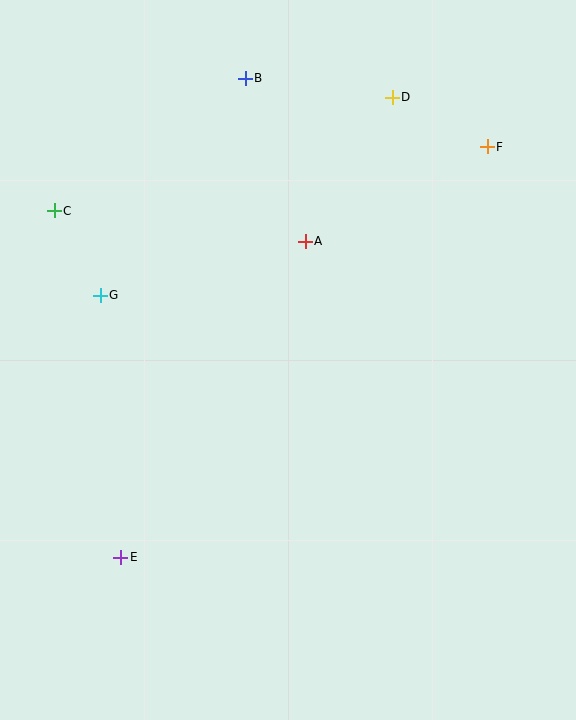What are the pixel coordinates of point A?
Point A is at (305, 241).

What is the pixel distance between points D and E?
The distance between D and E is 535 pixels.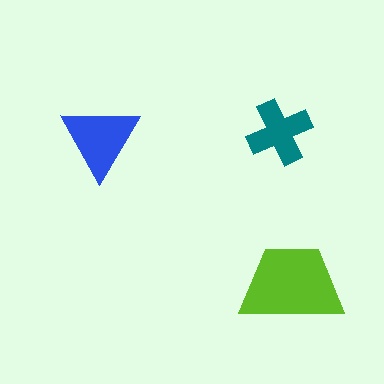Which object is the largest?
The lime trapezoid.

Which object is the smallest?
The teal cross.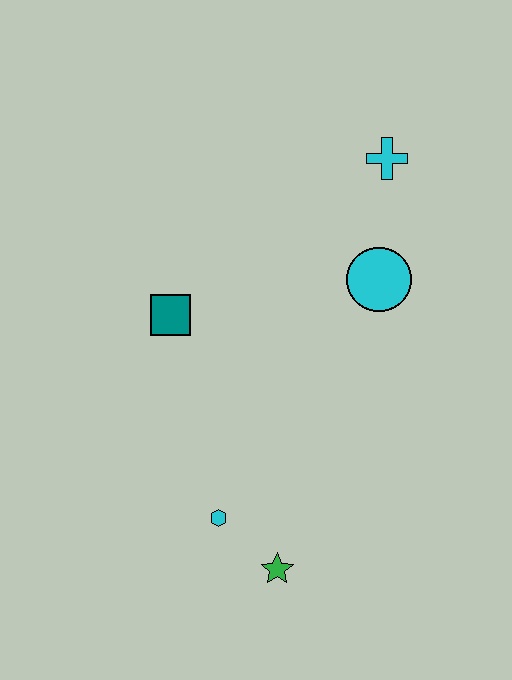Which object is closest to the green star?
The cyan hexagon is closest to the green star.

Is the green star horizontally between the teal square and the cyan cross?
Yes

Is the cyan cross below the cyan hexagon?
No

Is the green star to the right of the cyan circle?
No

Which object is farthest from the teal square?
The green star is farthest from the teal square.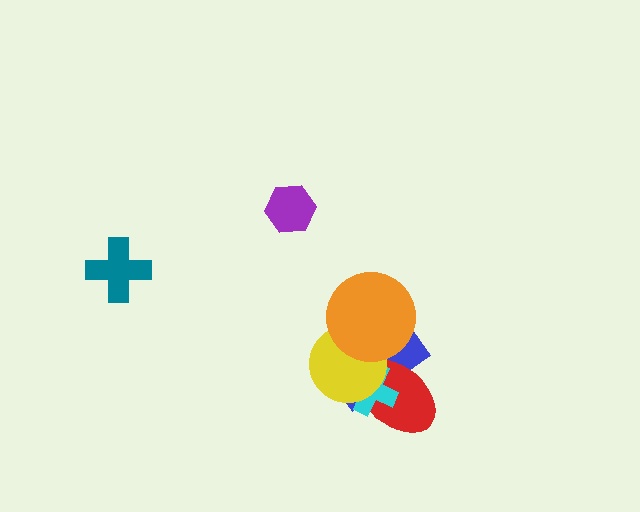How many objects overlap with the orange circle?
2 objects overlap with the orange circle.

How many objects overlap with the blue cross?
4 objects overlap with the blue cross.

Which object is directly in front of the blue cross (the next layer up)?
The red ellipse is directly in front of the blue cross.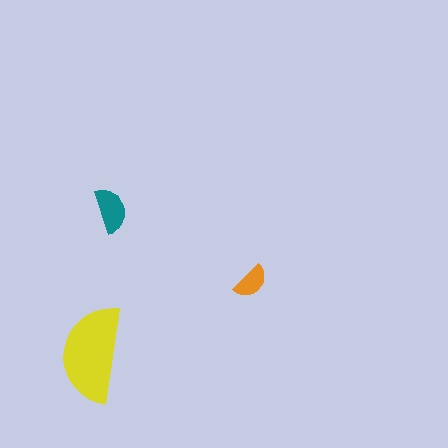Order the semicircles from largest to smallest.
the yellow one, the teal one, the orange one.